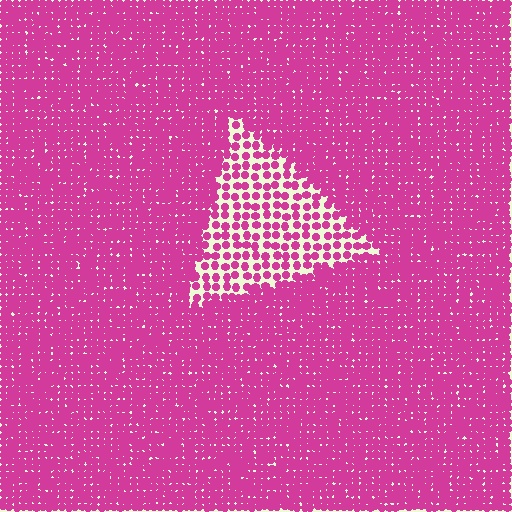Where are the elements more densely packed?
The elements are more densely packed outside the triangle boundary.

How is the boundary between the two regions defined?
The boundary is defined by a change in element density (approximately 2.4x ratio). All elements are the same color, size, and shape.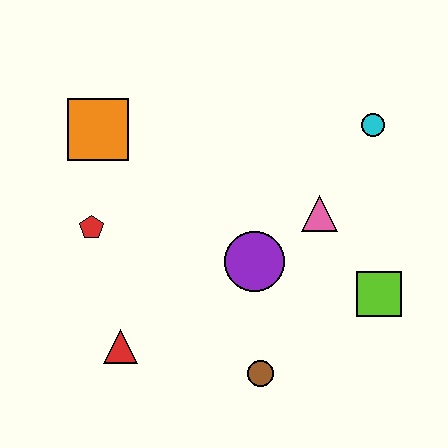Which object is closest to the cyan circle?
The pink triangle is closest to the cyan circle.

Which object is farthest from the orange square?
The lime square is farthest from the orange square.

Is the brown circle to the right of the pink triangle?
No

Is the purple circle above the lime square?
Yes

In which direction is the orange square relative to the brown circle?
The orange square is above the brown circle.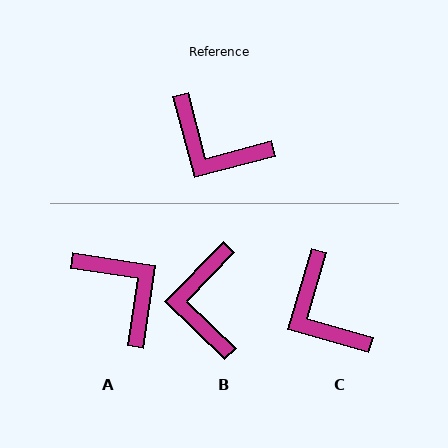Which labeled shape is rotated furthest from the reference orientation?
A, about 156 degrees away.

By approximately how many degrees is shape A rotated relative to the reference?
Approximately 156 degrees counter-clockwise.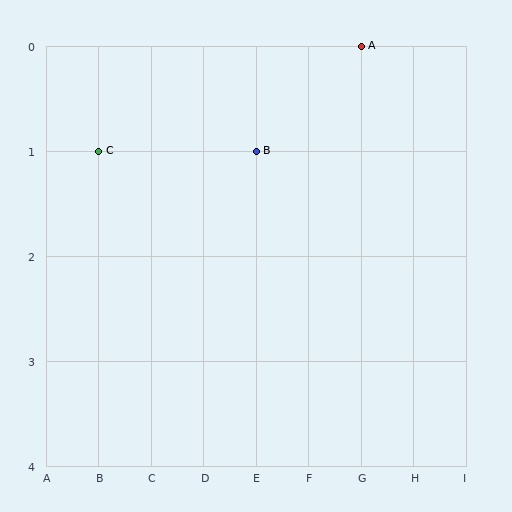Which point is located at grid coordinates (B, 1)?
Point C is at (B, 1).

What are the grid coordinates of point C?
Point C is at grid coordinates (B, 1).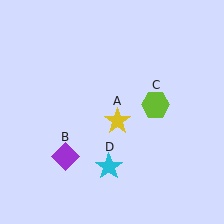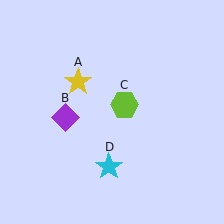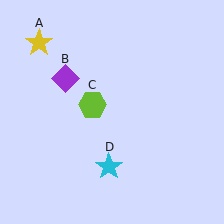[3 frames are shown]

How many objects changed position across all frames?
3 objects changed position: yellow star (object A), purple diamond (object B), lime hexagon (object C).